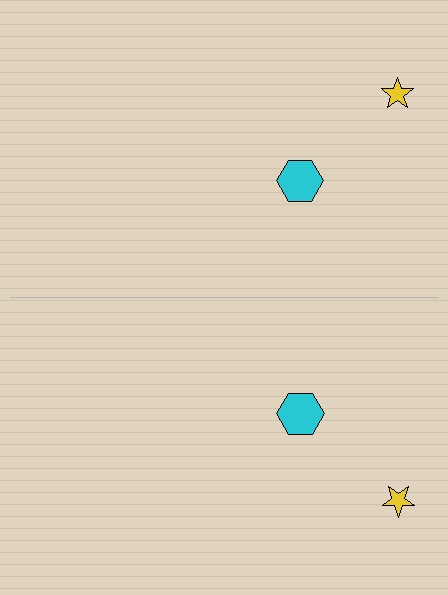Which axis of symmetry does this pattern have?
The pattern has a horizontal axis of symmetry running through the center of the image.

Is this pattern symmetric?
Yes, this pattern has bilateral (reflection) symmetry.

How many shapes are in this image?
There are 4 shapes in this image.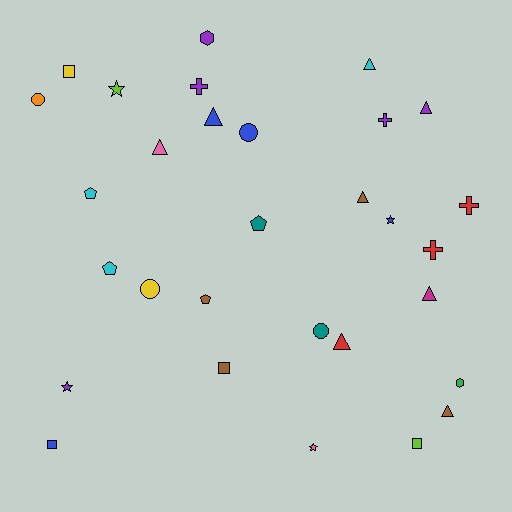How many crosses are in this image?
There are 4 crosses.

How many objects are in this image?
There are 30 objects.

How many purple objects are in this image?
There are 5 purple objects.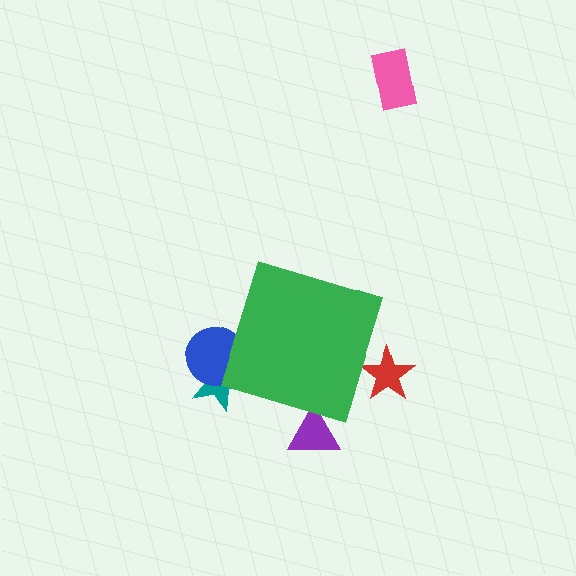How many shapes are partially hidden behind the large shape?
4 shapes are partially hidden.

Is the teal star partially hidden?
Yes, the teal star is partially hidden behind the green diamond.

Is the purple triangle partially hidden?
Yes, the purple triangle is partially hidden behind the green diamond.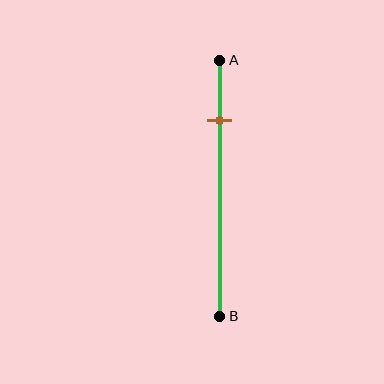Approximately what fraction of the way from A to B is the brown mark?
The brown mark is approximately 25% of the way from A to B.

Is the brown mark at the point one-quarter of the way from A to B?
Yes, the mark is approximately at the one-quarter point.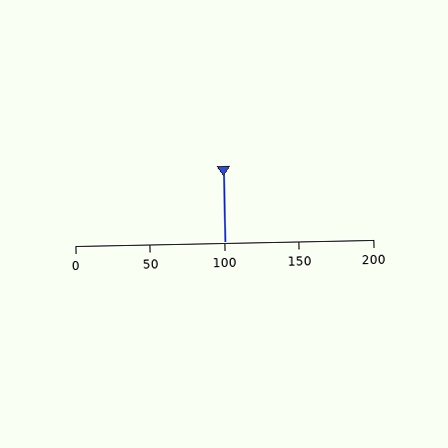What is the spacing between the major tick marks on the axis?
The major ticks are spaced 50 apart.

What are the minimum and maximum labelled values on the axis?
The axis runs from 0 to 200.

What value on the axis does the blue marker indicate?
The marker indicates approximately 100.